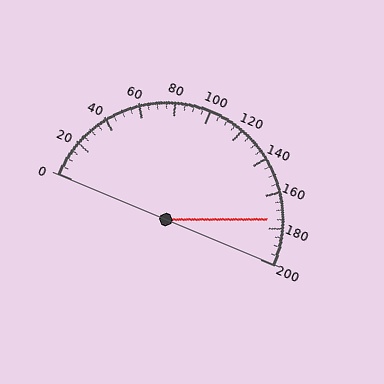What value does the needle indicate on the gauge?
The needle indicates approximately 175.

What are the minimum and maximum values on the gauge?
The gauge ranges from 0 to 200.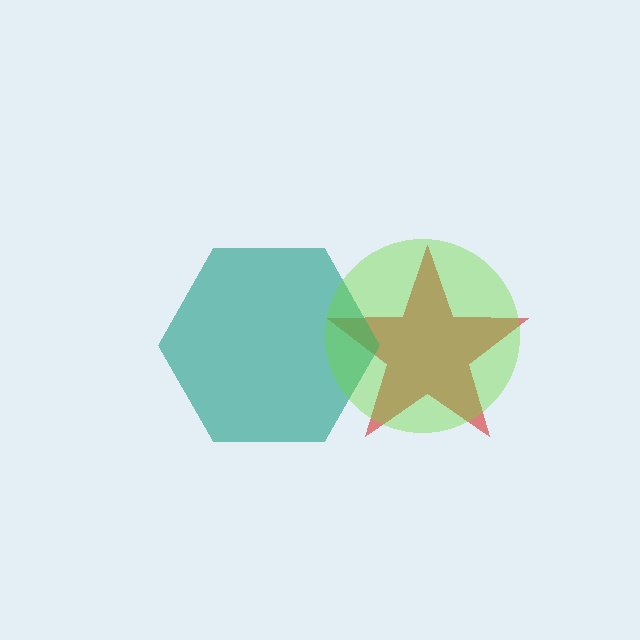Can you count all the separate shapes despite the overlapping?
Yes, there are 3 separate shapes.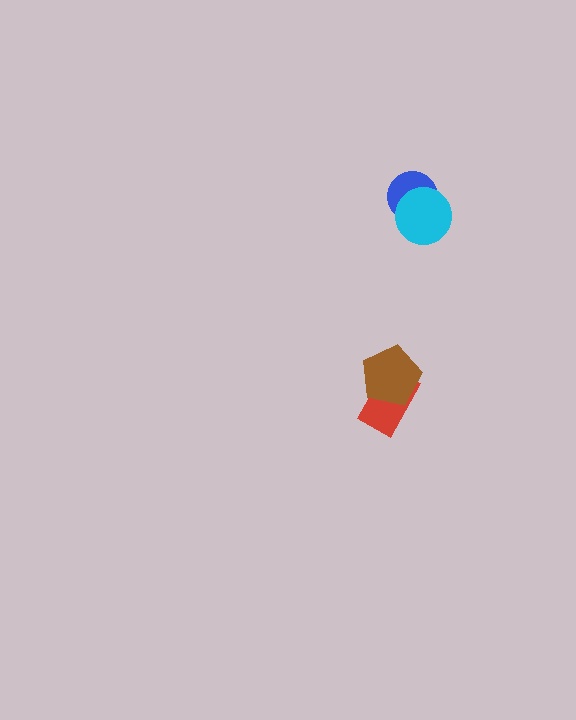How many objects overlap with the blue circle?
1 object overlaps with the blue circle.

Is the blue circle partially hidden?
Yes, it is partially covered by another shape.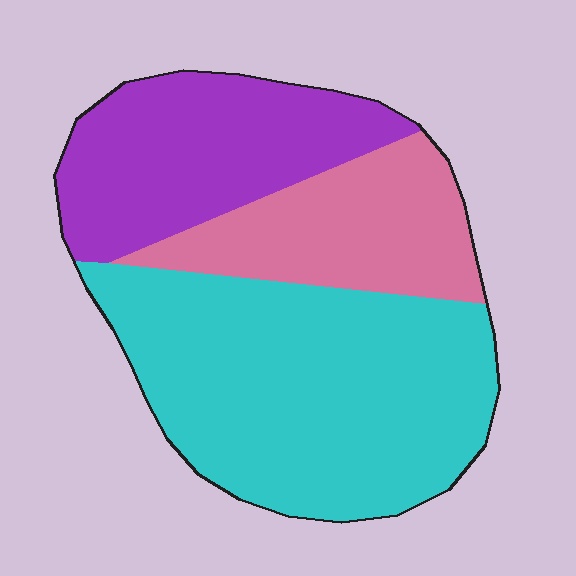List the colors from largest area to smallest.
From largest to smallest: cyan, purple, pink.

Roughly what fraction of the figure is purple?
Purple covers 27% of the figure.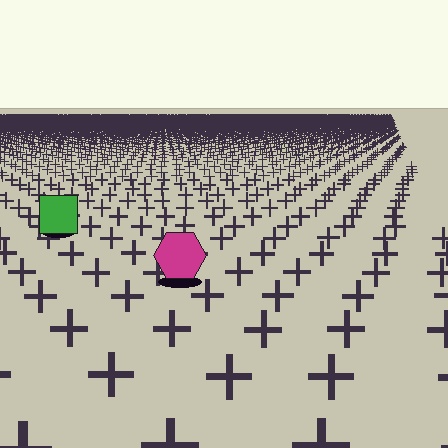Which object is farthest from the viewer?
The green square is farthest from the viewer. It appears smaller and the ground texture around it is denser.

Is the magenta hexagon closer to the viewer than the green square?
Yes. The magenta hexagon is closer — you can tell from the texture gradient: the ground texture is coarser near it.